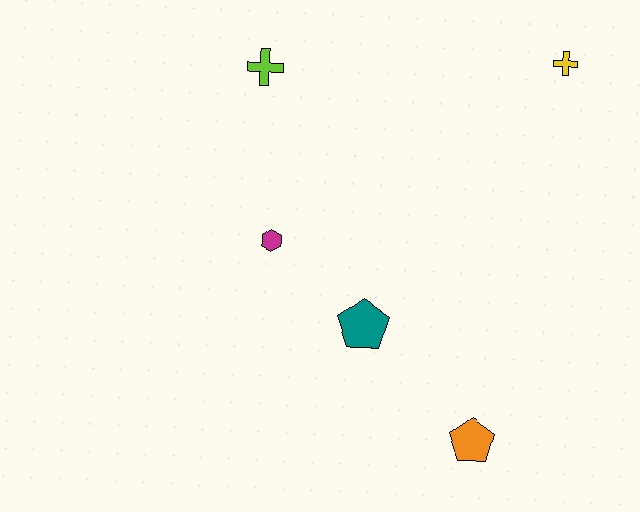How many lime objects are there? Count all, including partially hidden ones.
There is 1 lime object.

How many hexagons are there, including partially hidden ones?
There is 1 hexagon.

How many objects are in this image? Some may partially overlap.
There are 5 objects.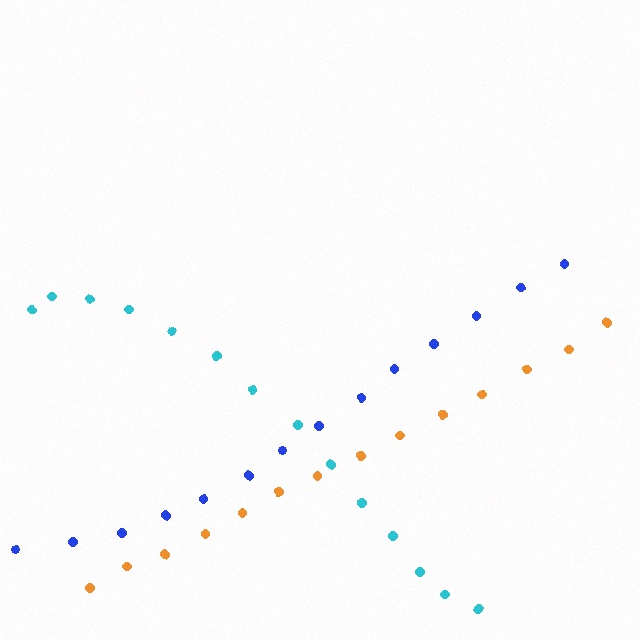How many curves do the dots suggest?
There are 3 distinct paths.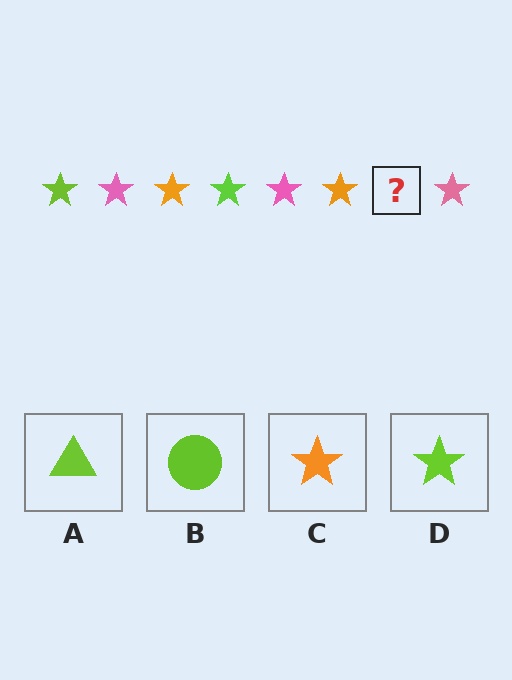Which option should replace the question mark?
Option D.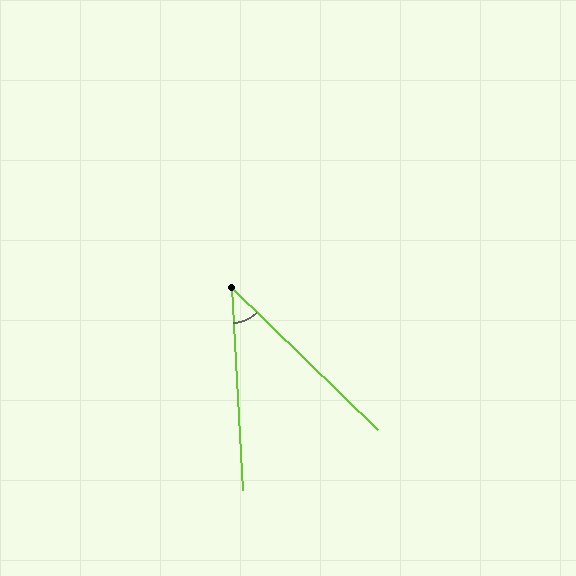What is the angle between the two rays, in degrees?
Approximately 43 degrees.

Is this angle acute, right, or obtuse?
It is acute.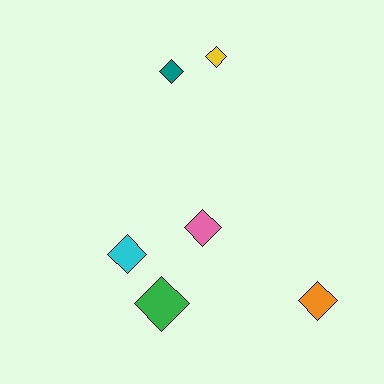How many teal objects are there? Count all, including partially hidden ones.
There is 1 teal object.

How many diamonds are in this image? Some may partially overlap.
There are 6 diamonds.